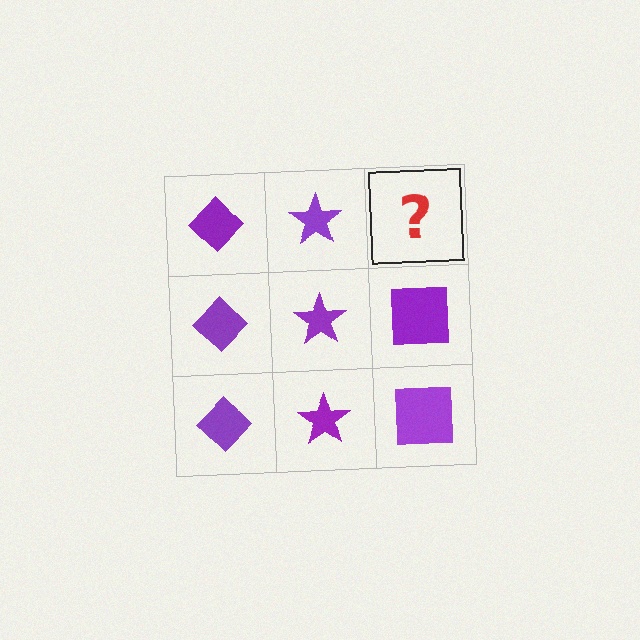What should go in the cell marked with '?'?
The missing cell should contain a purple square.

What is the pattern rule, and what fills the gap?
The rule is that each column has a consistent shape. The gap should be filled with a purple square.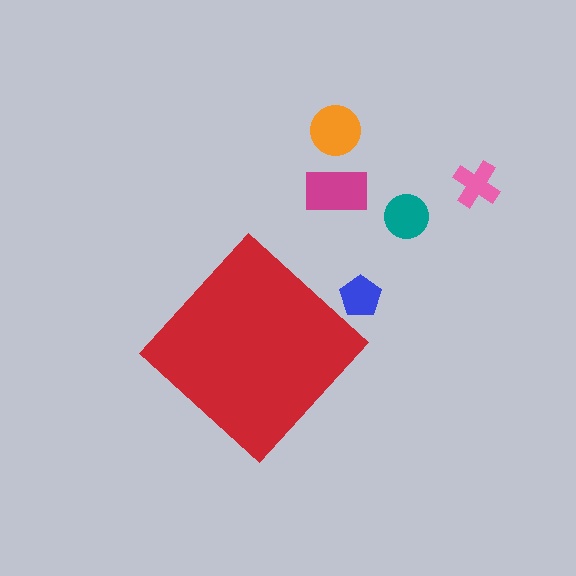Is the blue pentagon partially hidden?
No, the blue pentagon is fully visible.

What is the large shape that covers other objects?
A red diamond.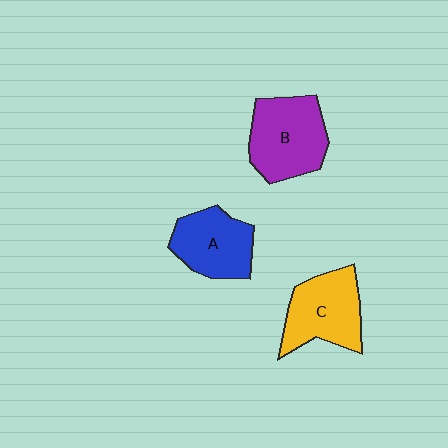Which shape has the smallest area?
Shape A (blue).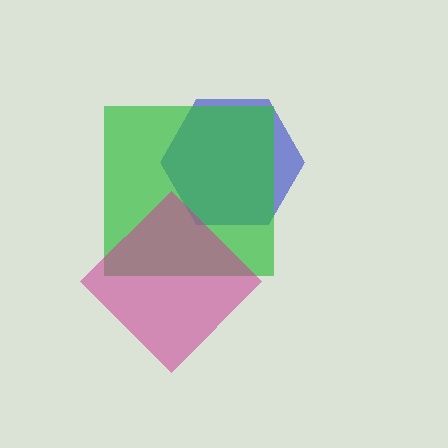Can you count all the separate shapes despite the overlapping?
Yes, there are 3 separate shapes.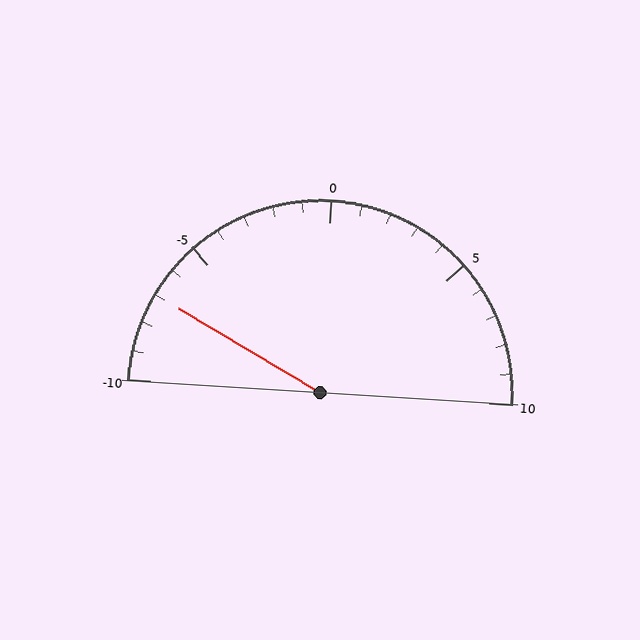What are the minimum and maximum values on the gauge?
The gauge ranges from -10 to 10.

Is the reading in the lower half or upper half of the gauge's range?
The reading is in the lower half of the range (-10 to 10).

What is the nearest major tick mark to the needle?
The nearest major tick mark is -5.